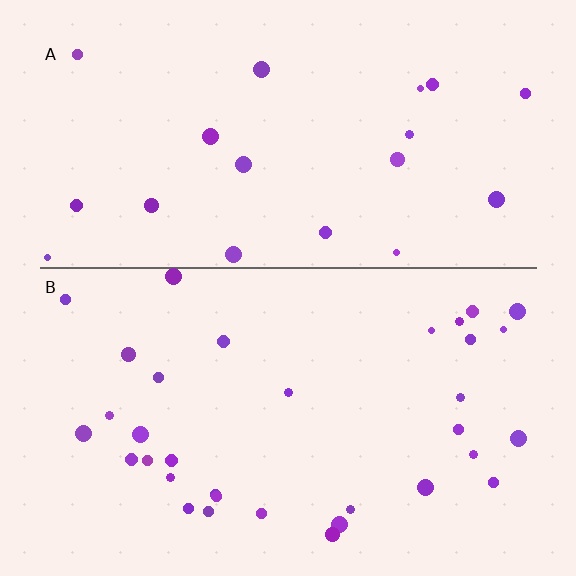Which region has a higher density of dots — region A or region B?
B (the bottom).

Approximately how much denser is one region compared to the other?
Approximately 1.7× — region B over region A.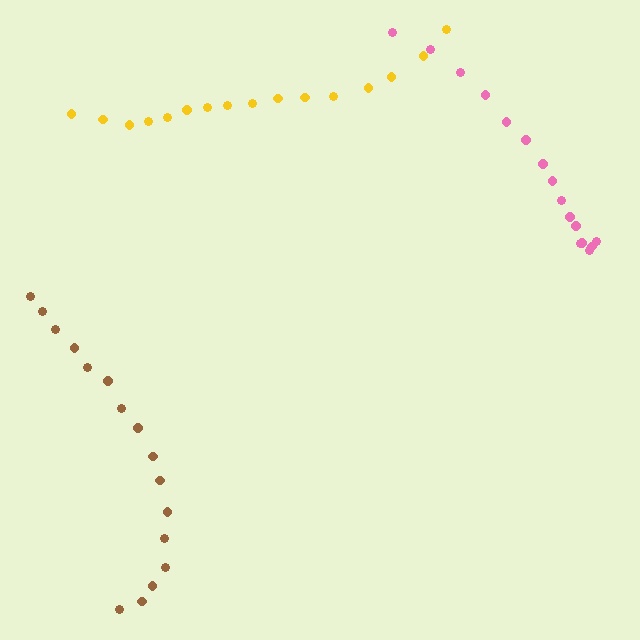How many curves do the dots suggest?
There are 3 distinct paths.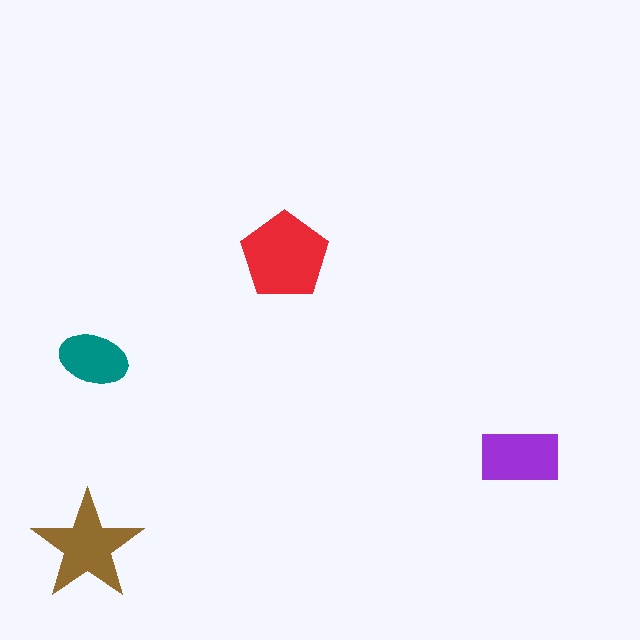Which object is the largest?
The red pentagon.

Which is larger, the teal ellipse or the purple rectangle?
The purple rectangle.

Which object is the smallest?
The teal ellipse.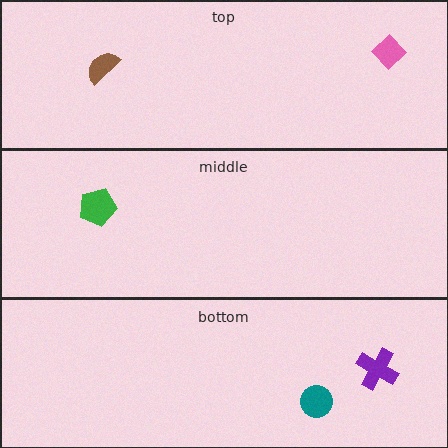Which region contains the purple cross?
The bottom region.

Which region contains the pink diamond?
The top region.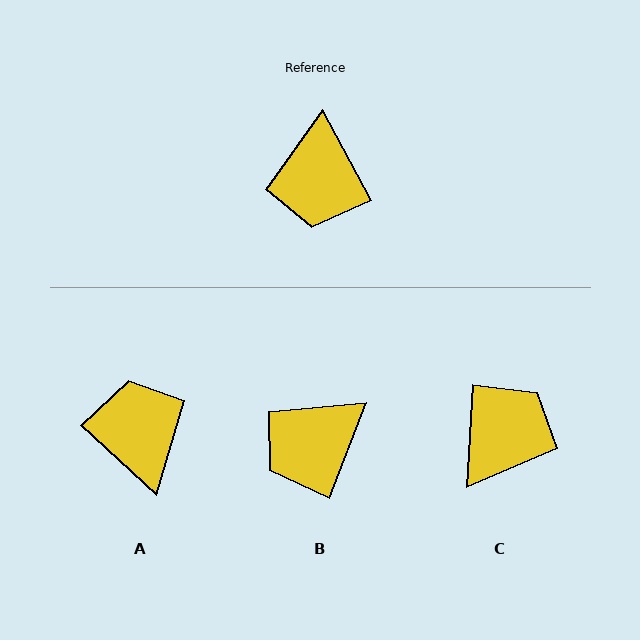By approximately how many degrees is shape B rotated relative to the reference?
Approximately 49 degrees clockwise.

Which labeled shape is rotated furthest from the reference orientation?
A, about 161 degrees away.